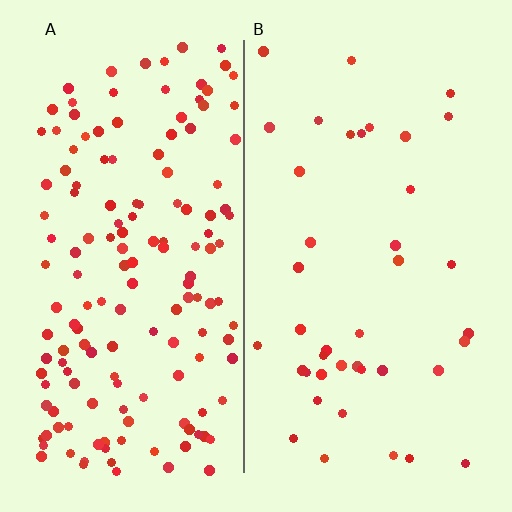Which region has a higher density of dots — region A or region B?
A (the left).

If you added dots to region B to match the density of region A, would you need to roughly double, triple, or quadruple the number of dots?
Approximately quadruple.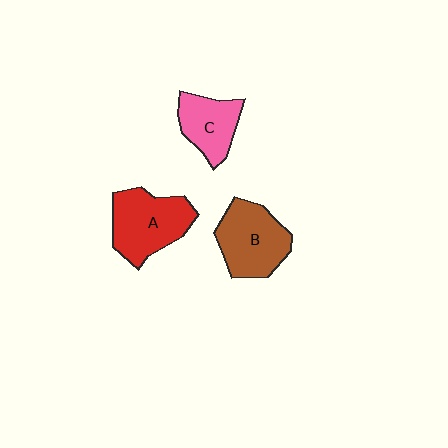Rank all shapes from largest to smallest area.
From largest to smallest: A (red), B (brown), C (pink).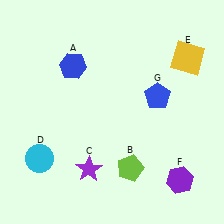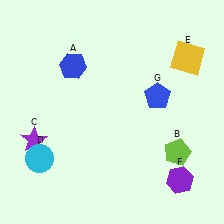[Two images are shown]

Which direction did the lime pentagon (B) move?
The lime pentagon (B) moved right.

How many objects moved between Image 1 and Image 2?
2 objects moved between the two images.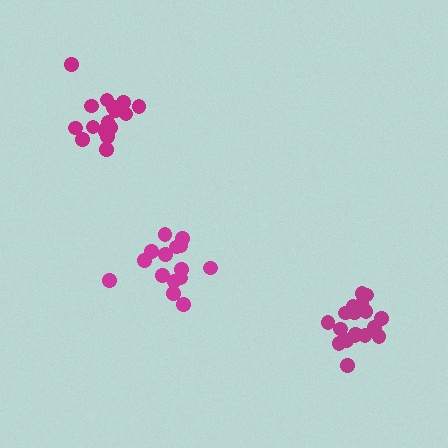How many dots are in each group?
Group 1: 15 dots, Group 2: 19 dots, Group 3: 17 dots (51 total).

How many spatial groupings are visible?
There are 3 spatial groupings.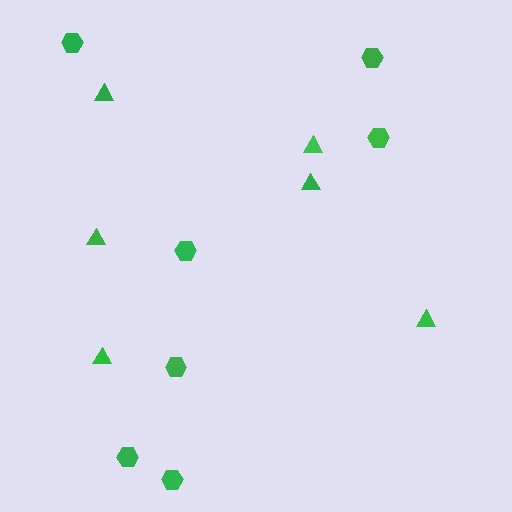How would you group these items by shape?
There are 2 groups: one group of triangles (6) and one group of hexagons (7).